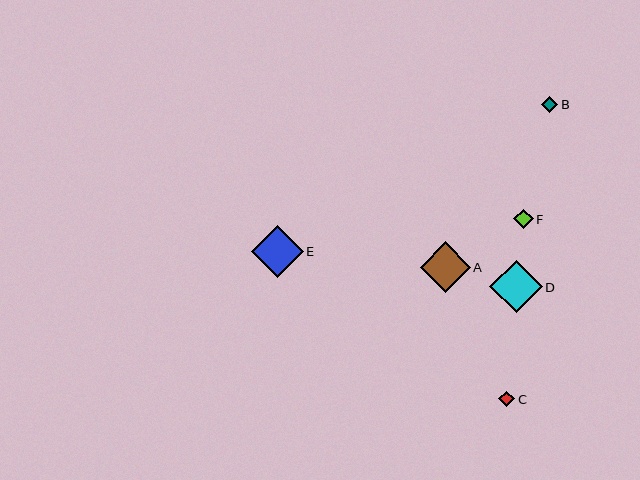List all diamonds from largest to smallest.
From largest to smallest: D, E, A, F, B, C.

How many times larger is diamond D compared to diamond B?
Diamond D is approximately 3.2 times the size of diamond B.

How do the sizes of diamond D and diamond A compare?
Diamond D and diamond A are approximately the same size.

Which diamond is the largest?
Diamond D is the largest with a size of approximately 53 pixels.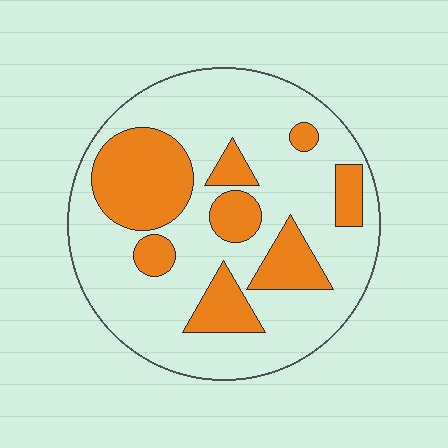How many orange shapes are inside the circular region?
8.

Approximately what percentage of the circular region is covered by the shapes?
Approximately 30%.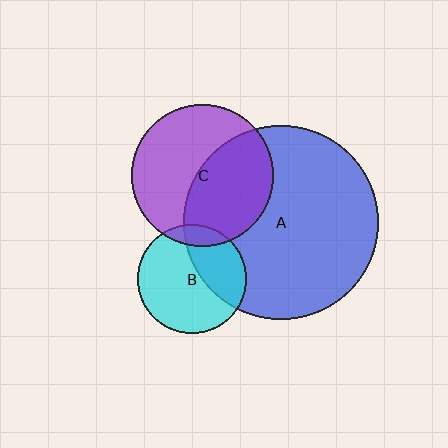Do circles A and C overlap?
Yes.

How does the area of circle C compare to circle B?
Approximately 1.7 times.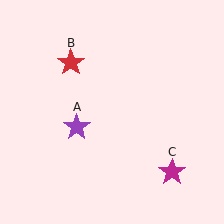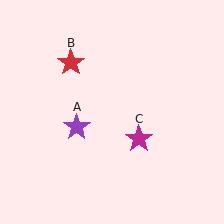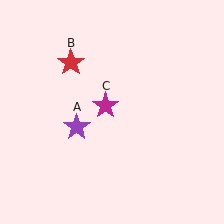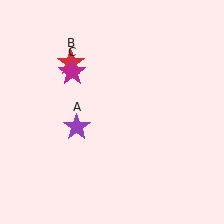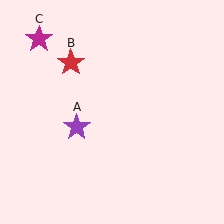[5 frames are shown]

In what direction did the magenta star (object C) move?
The magenta star (object C) moved up and to the left.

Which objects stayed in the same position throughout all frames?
Purple star (object A) and red star (object B) remained stationary.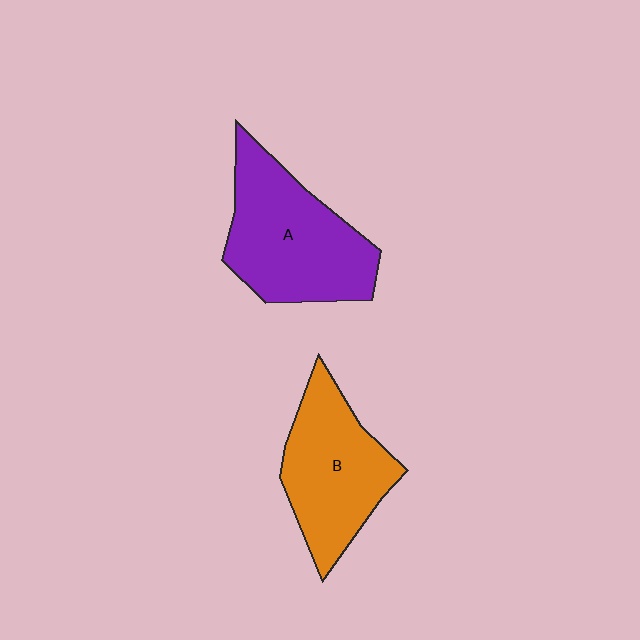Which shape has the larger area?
Shape A (purple).